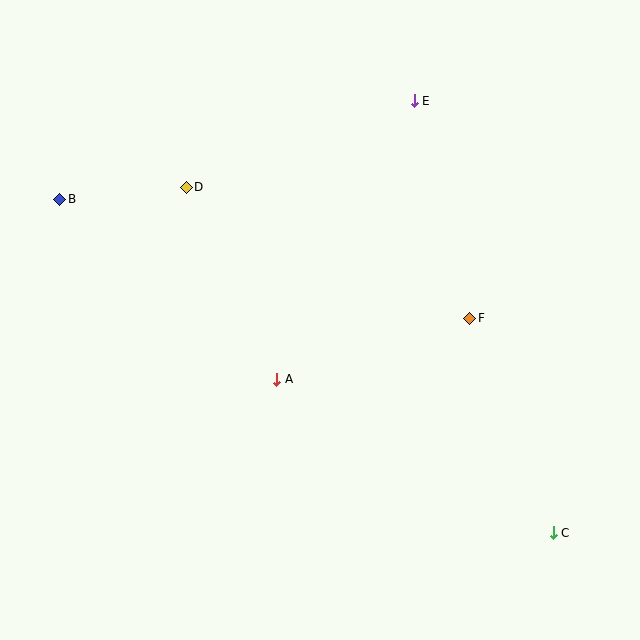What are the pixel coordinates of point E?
Point E is at (414, 101).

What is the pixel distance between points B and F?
The distance between B and F is 427 pixels.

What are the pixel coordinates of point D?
Point D is at (186, 187).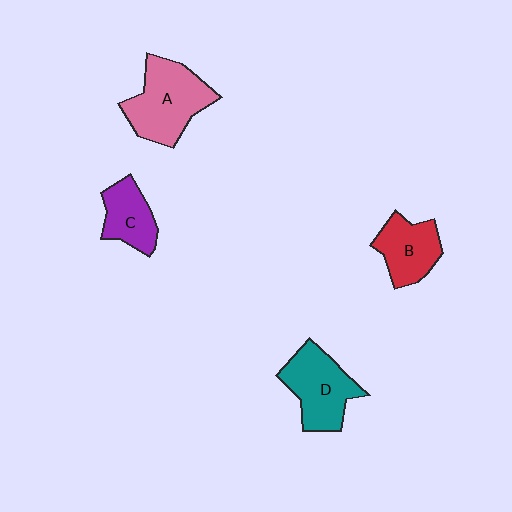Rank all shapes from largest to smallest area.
From largest to smallest: A (pink), D (teal), B (red), C (purple).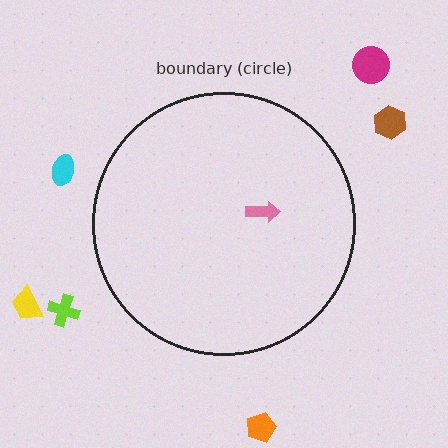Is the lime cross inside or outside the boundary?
Outside.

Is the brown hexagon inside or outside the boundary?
Outside.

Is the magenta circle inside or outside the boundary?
Outside.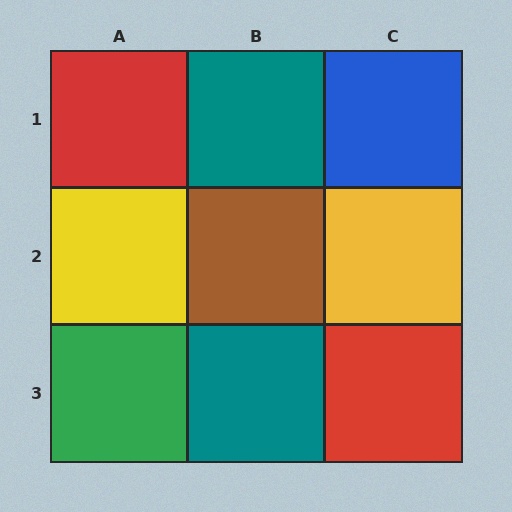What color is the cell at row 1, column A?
Red.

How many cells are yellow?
2 cells are yellow.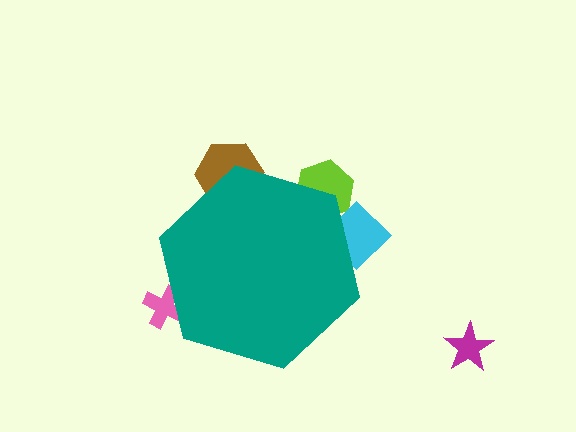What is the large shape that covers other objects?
A teal hexagon.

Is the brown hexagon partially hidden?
Yes, the brown hexagon is partially hidden behind the teal hexagon.